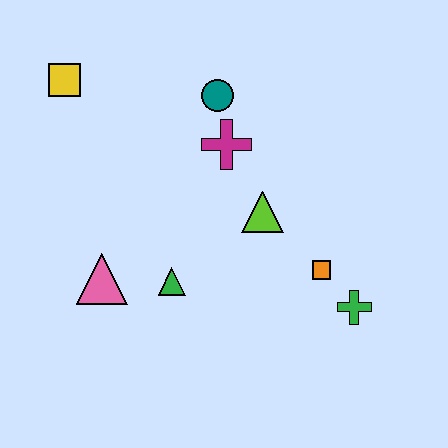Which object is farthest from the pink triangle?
The green cross is farthest from the pink triangle.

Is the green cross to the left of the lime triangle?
No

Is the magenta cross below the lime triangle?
No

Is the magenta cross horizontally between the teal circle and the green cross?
Yes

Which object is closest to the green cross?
The orange square is closest to the green cross.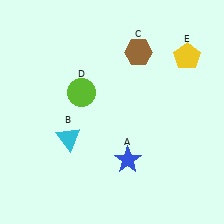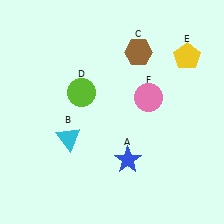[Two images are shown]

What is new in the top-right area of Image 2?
A pink circle (F) was added in the top-right area of Image 2.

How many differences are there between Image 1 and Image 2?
There is 1 difference between the two images.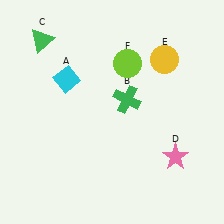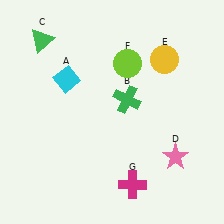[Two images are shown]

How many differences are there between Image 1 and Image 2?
There is 1 difference between the two images.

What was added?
A magenta cross (G) was added in Image 2.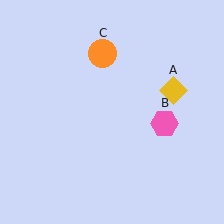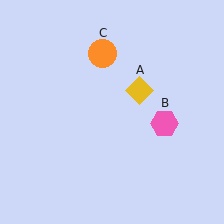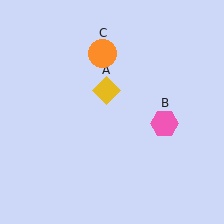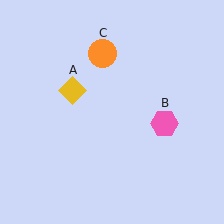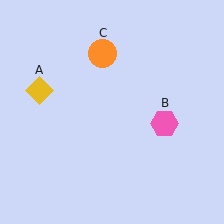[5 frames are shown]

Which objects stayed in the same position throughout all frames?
Pink hexagon (object B) and orange circle (object C) remained stationary.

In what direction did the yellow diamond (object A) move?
The yellow diamond (object A) moved left.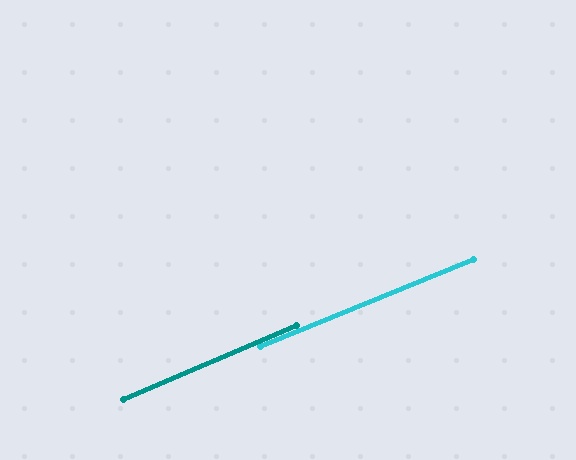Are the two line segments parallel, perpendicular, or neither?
Parallel — their directions differ by only 0.9°.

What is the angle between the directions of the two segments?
Approximately 1 degree.